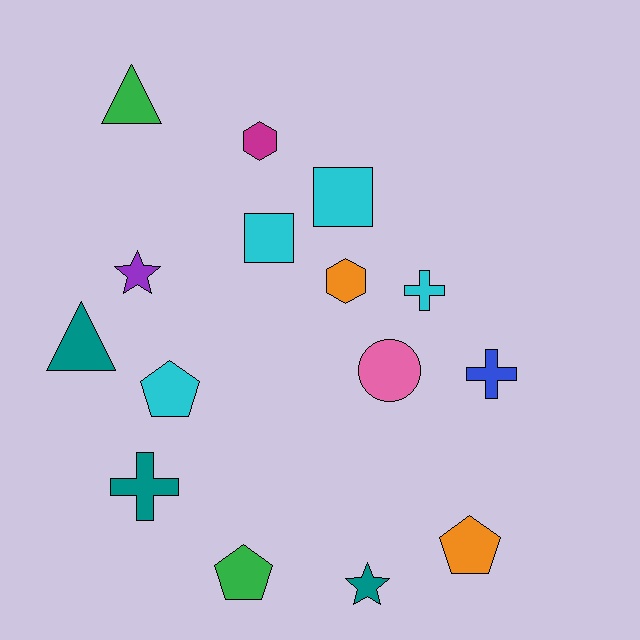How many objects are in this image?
There are 15 objects.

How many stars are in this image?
There are 2 stars.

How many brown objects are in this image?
There are no brown objects.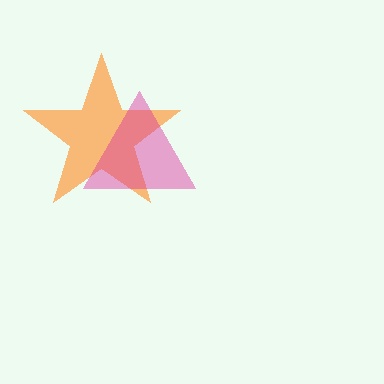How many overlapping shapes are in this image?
There are 2 overlapping shapes in the image.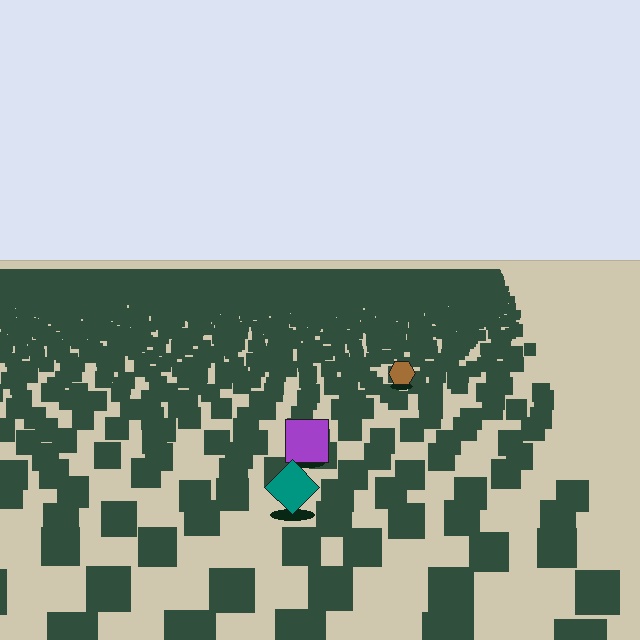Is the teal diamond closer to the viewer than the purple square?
Yes. The teal diamond is closer — you can tell from the texture gradient: the ground texture is coarser near it.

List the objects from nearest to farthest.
From nearest to farthest: the teal diamond, the purple square, the brown hexagon.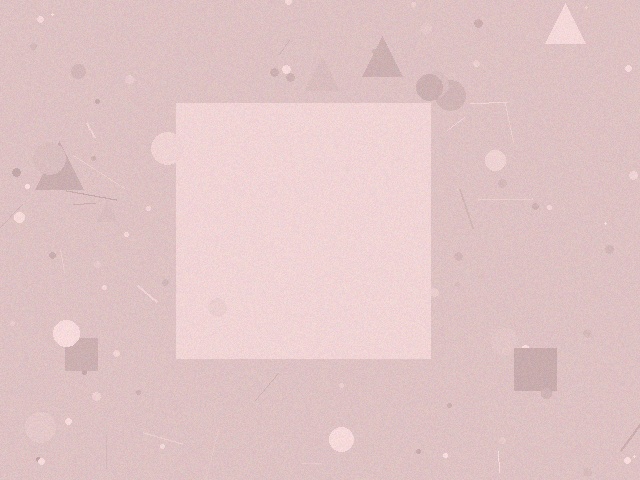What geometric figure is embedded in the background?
A square is embedded in the background.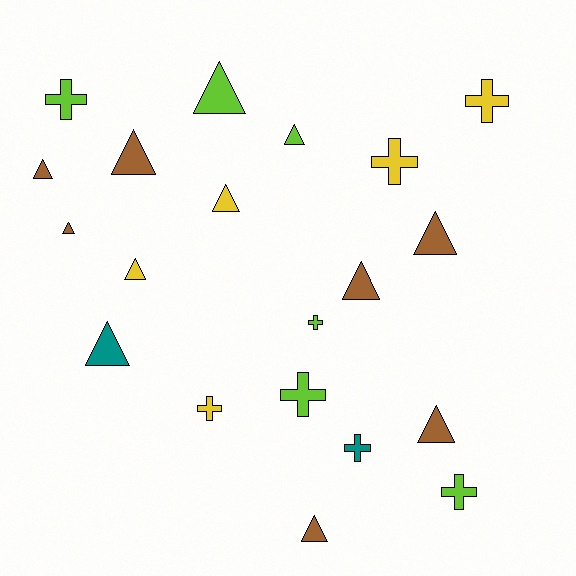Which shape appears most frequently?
Triangle, with 12 objects.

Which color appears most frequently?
Brown, with 7 objects.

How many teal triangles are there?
There is 1 teal triangle.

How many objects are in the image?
There are 20 objects.